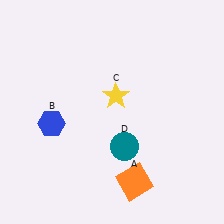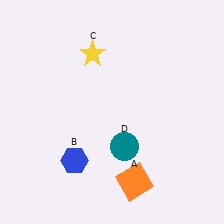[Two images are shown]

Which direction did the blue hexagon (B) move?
The blue hexagon (B) moved down.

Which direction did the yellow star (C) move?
The yellow star (C) moved up.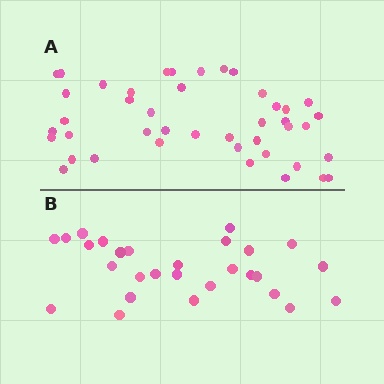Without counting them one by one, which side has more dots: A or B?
Region A (the top region) has more dots.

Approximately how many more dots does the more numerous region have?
Region A has approximately 15 more dots than region B.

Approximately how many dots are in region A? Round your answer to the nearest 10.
About 40 dots. (The exact count is 43, which rounds to 40.)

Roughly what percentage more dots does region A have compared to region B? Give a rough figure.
About 55% more.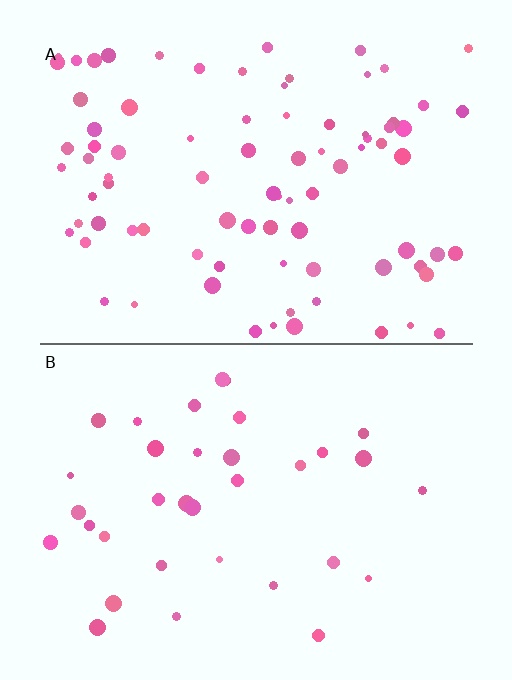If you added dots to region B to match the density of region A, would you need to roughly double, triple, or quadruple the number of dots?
Approximately double.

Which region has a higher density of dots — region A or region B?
A (the top).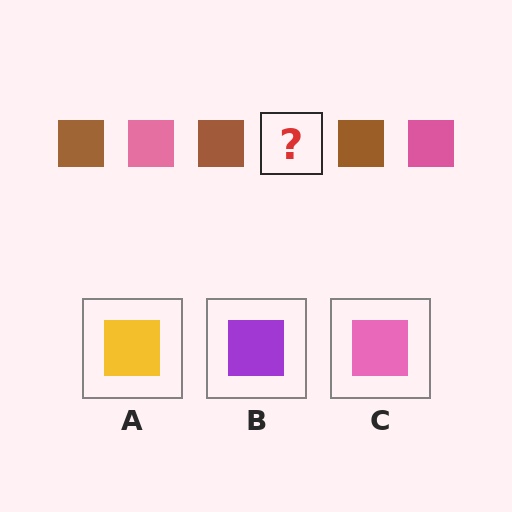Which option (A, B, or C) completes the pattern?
C.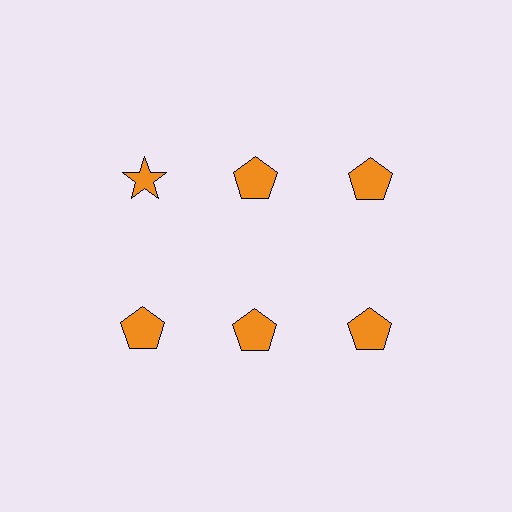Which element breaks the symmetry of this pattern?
The orange star in the top row, leftmost column breaks the symmetry. All other shapes are orange pentagons.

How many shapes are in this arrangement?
There are 6 shapes arranged in a grid pattern.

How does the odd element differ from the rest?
It has a different shape: star instead of pentagon.